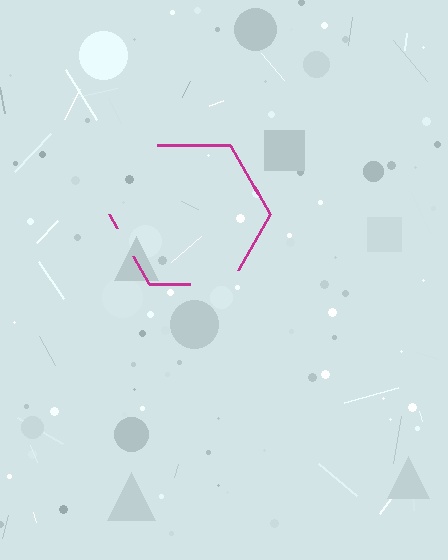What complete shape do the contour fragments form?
The contour fragments form a hexagon.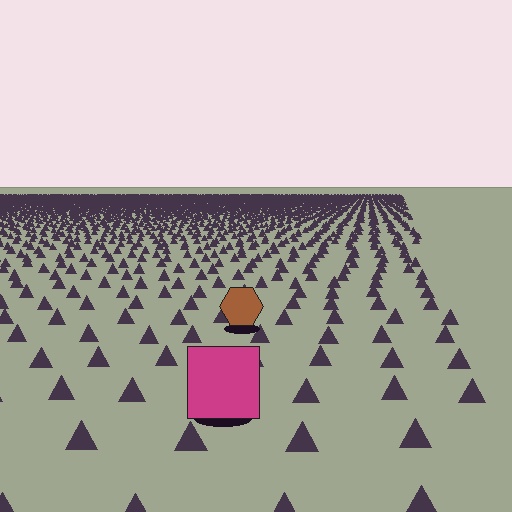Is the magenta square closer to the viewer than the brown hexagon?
Yes. The magenta square is closer — you can tell from the texture gradient: the ground texture is coarser near it.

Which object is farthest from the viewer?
The brown hexagon is farthest from the viewer. It appears smaller and the ground texture around it is denser.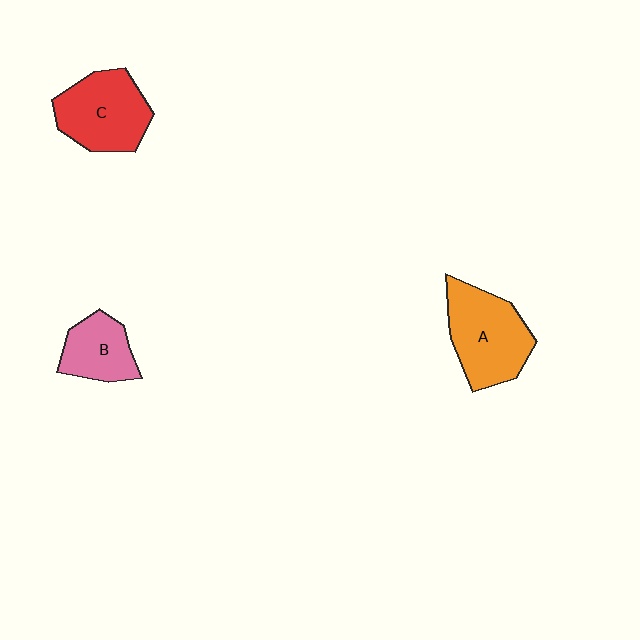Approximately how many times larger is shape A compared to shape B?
Approximately 1.6 times.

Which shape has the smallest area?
Shape B (pink).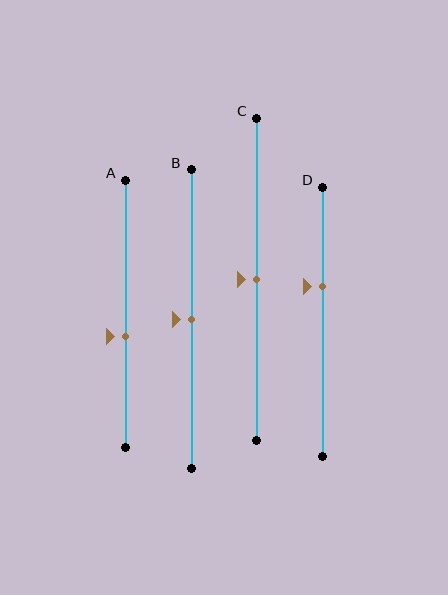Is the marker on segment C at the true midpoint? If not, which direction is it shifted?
Yes, the marker on segment C is at the true midpoint.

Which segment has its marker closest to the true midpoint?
Segment B has its marker closest to the true midpoint.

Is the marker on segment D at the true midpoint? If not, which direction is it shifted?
No, the marker on segment D is shifted upward by about 13% of the segment length.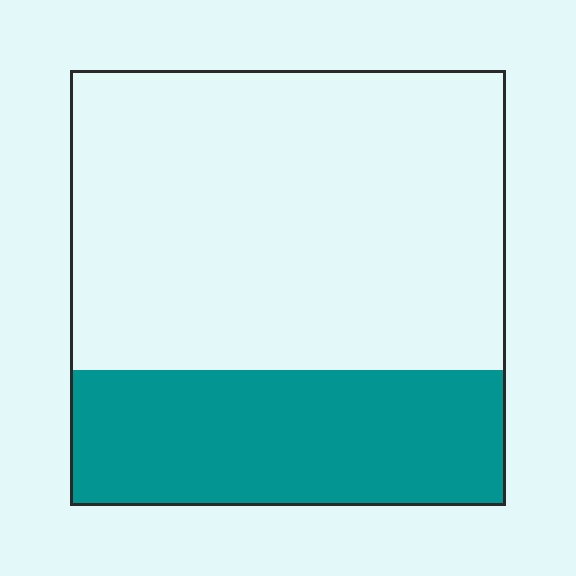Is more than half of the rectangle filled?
No.